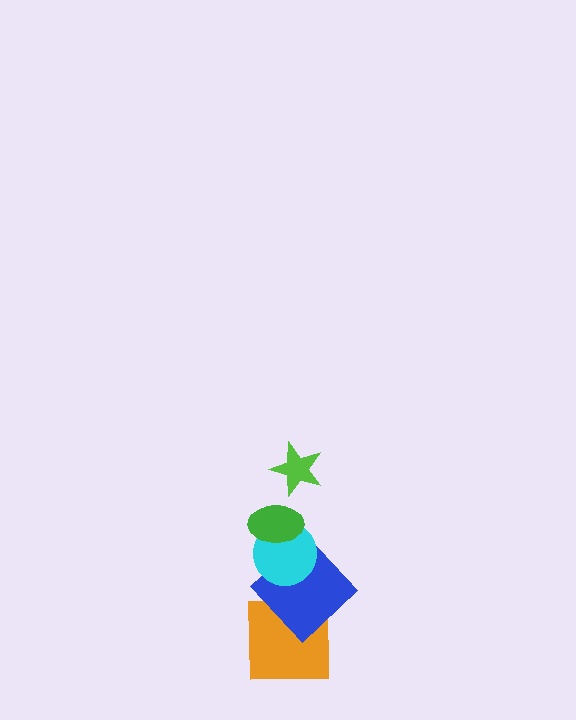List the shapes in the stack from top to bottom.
From top to bottom: the lime star, the green ellipse, the cyan circle, the blue diamond, the orange square.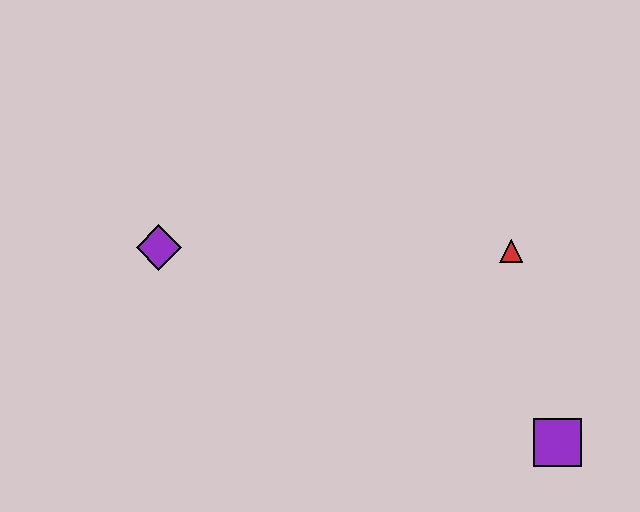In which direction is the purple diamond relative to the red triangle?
The purple diamond is to the left of the red triangle.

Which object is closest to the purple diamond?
The red triangle is closest to the purple diamond.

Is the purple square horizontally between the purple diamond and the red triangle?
No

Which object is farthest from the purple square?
The purple diamond is farthest from the purple square.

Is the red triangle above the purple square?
Yes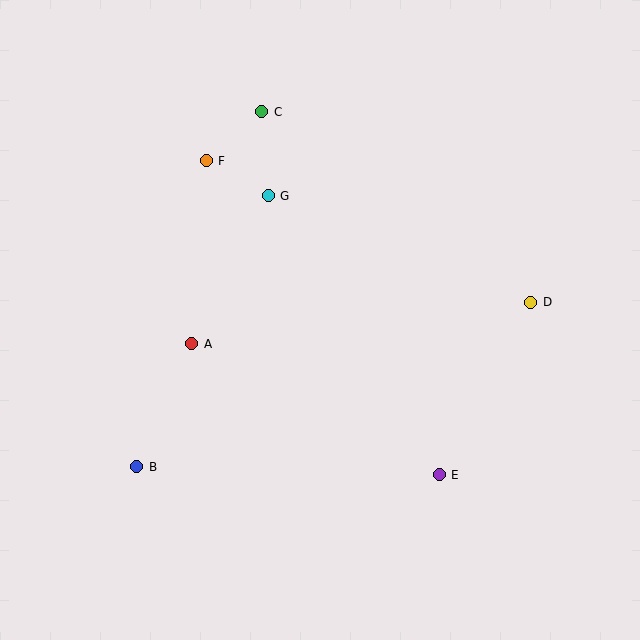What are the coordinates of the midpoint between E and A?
The midpoint between E and A is at (315, 409).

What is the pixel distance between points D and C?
The distance between D and C is 330 pixels.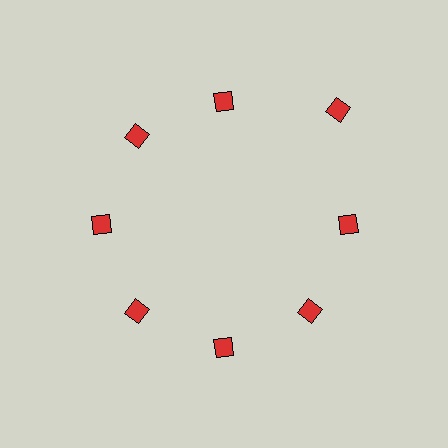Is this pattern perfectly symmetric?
No. The 8 red diamonds are arranged in a ring, but one element near the 2 o'clock position is pushed outward from the center, breaking the 8-fold rotational symmetry.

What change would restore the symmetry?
The symmetry would be restored by moving it inward, back onto the ring so that all 8 diamonds sit at equal angles and equal distance from the center.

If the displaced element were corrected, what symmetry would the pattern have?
It would have 8-fold rotational symmetry — the pattern would map onto itself every 45 degrees.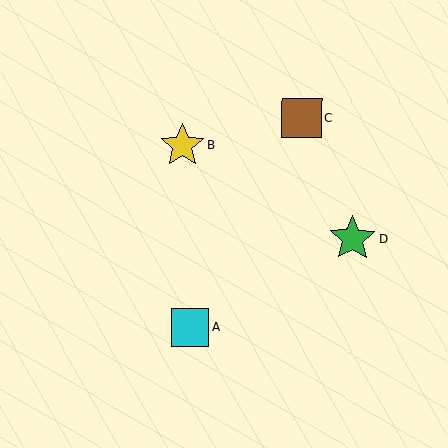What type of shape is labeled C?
Shape C is a brown square.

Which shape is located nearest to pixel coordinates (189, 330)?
The cyan square (labeled A) at (190, 327) is nearest to that location.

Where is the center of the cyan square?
The center of the cyan square is at (190, 327).